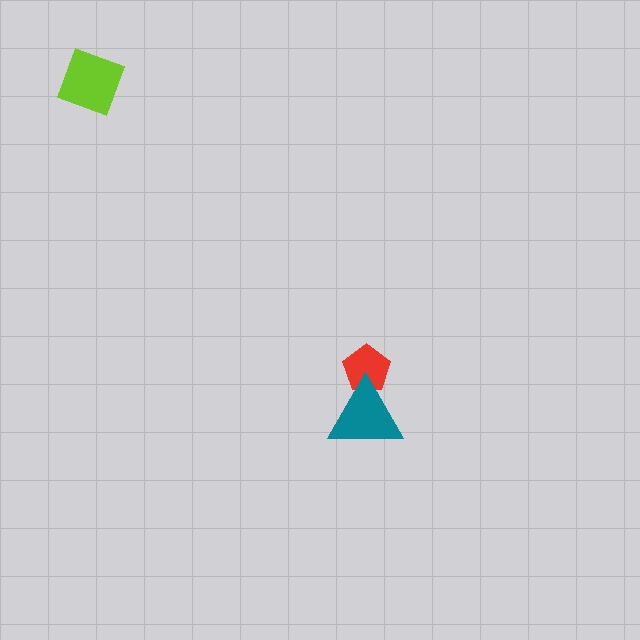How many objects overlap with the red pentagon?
1 object overlaps with the red pentagon.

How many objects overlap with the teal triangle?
1 object overlaps with the teal triangle.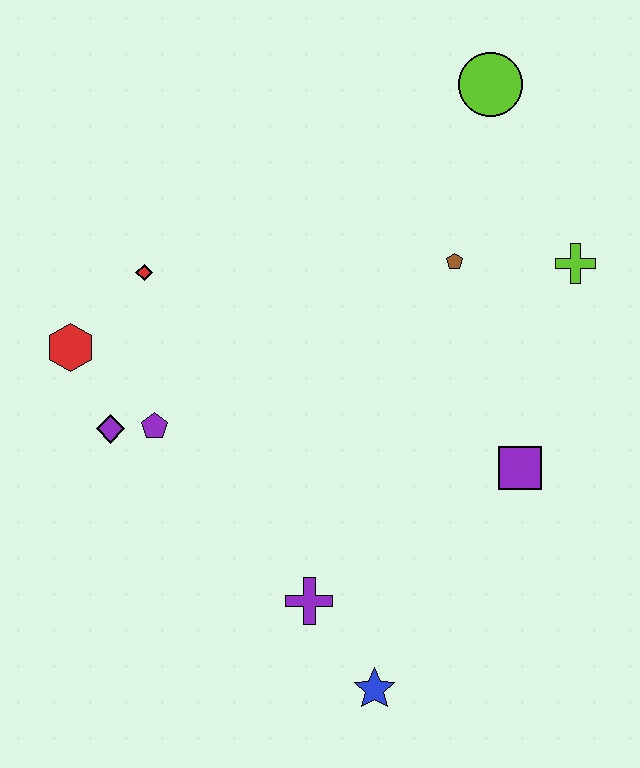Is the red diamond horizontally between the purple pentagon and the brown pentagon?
No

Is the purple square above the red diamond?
No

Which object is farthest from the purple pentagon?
The lime circle is farthest from the purple pentagon.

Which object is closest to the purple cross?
The blue star is closest to the purple cross.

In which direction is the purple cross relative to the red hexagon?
The purple cross is below the red hexagon.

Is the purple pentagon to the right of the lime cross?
No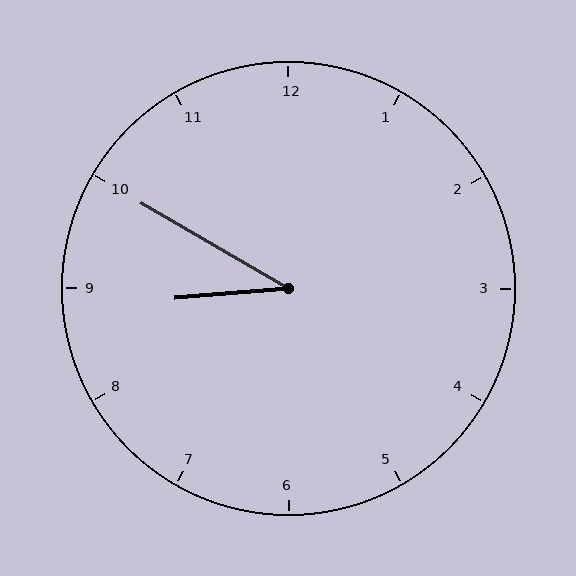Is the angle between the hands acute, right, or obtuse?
It is acute.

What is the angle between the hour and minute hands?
Approximately 35 degrees.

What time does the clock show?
8:50.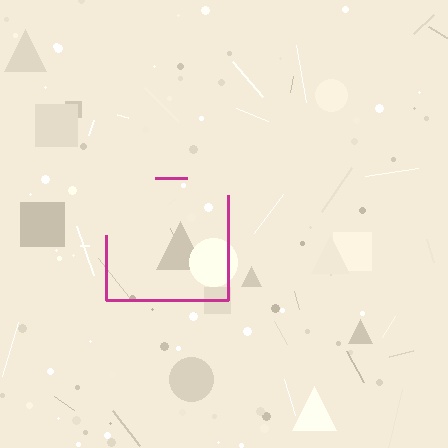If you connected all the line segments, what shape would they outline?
They would outline a square.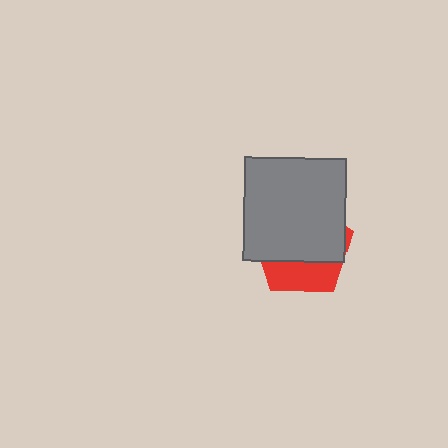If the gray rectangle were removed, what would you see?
You would see the complete red pentagon.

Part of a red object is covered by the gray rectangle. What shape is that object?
It is a pentagon.